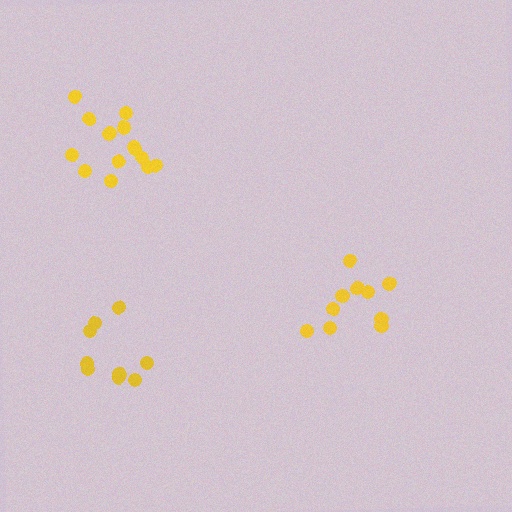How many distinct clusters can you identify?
There are 3 distinct clusters.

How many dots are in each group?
Group 1: 15 dots, Group 2: 10 dots, Group 3: 10 dots (35 total).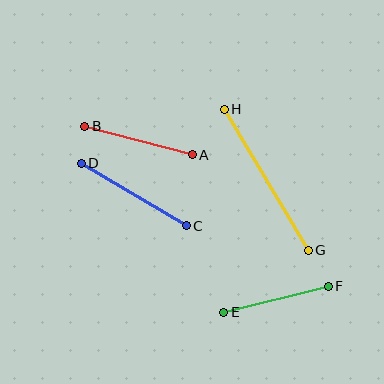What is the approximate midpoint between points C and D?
The midpoint is at approximately (134, 194) pixels.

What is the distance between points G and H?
The distance is approximately 164 pixels.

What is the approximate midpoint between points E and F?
The midpoint is at approximately (276, 299) pixels.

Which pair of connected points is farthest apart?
Points G and H are farthest apart.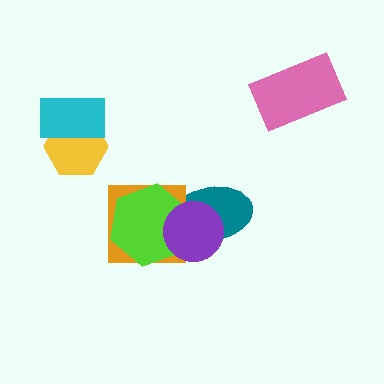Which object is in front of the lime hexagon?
The purple circle is in front of the lime hexagon.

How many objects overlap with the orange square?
3 objects overlap with the orange square.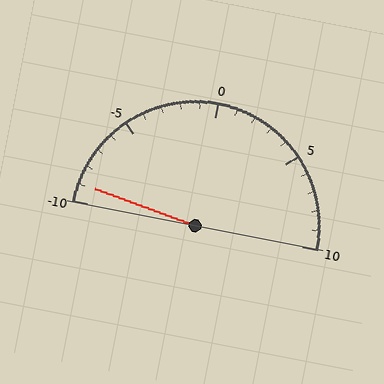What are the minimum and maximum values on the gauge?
The gauge ranges from -10 to 10.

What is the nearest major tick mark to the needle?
The nearest major tick mark is -10.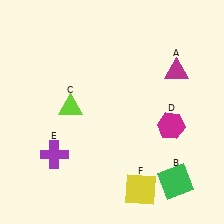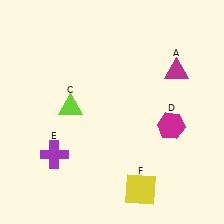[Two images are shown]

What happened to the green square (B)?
The green square (B) was removed in Image 2. It was in the bottom-right area of Image 1.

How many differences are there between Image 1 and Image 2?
There is 1 difference between the two images.